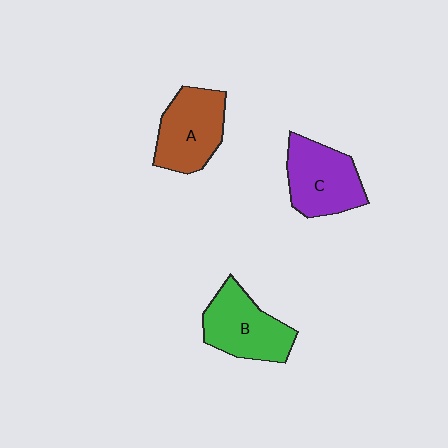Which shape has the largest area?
Shape C (purple).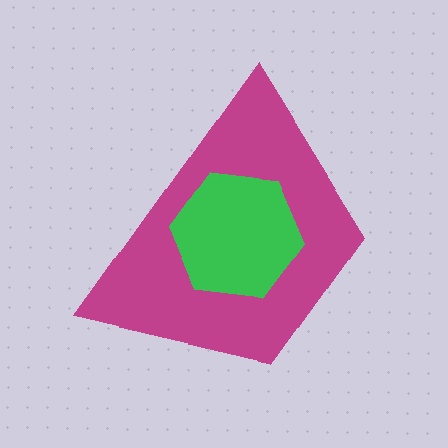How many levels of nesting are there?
2.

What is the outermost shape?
The magenta trapezoid.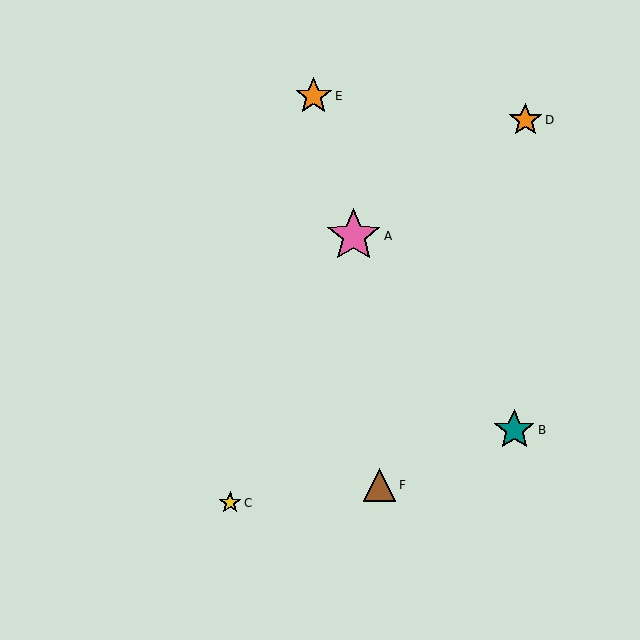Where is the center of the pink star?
The center of the pink star is at (354, 236).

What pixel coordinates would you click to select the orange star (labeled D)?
Click at (525, 120) to select the orange star D.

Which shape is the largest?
The pink star (labeled A) is the largest.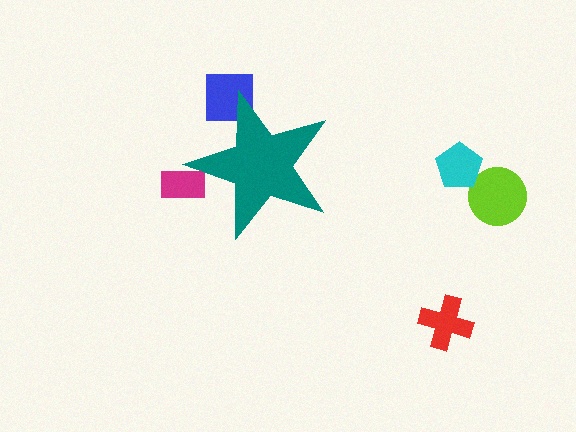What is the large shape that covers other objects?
A teal star.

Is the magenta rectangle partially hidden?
Yes, the magenta rectangle is partially hidden behind the teal star.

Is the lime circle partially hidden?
No, the lime circle is fully visible.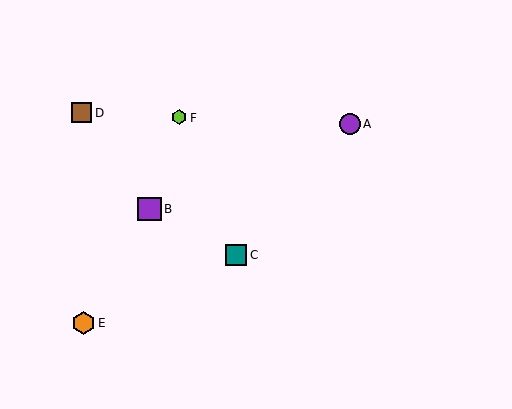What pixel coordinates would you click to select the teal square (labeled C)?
Click at (235, 255) to select the teal square C.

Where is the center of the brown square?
The center of the brown square is at (81, 113).